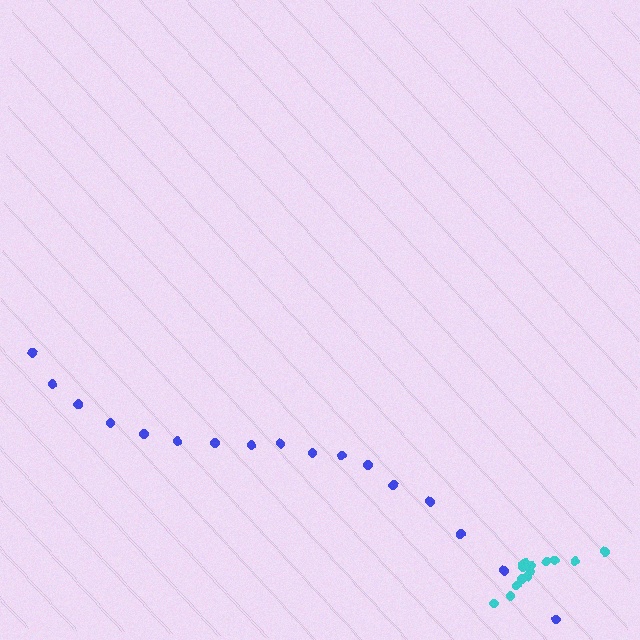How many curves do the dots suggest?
There are 2 distinct paths.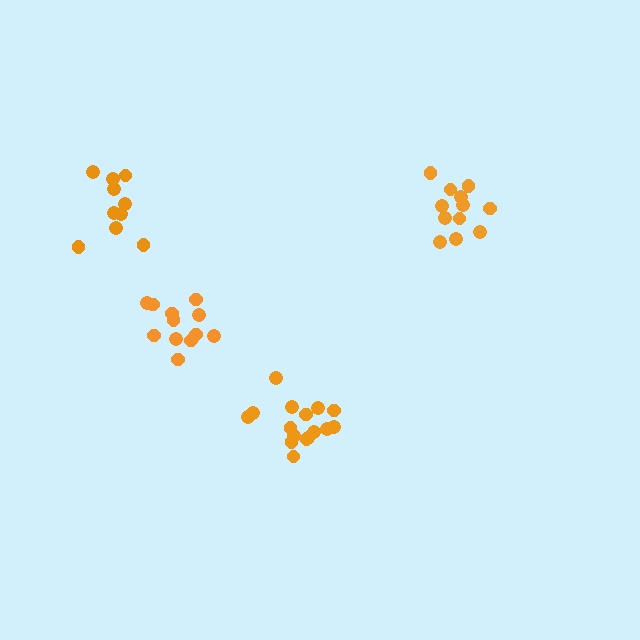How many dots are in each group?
Group 1: 12 dots, Group 2: 16 dots, Group 3: 12 dots, Group 4: 10 dots (50 total).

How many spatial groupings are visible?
There are 4 spatial groupings.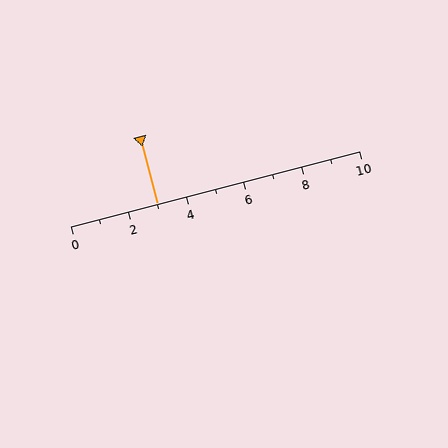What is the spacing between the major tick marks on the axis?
The major ticks are spaced 2 apart.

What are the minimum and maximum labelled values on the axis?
The axis runs from 0 to 10.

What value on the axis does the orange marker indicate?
The marker indicates approximately 3.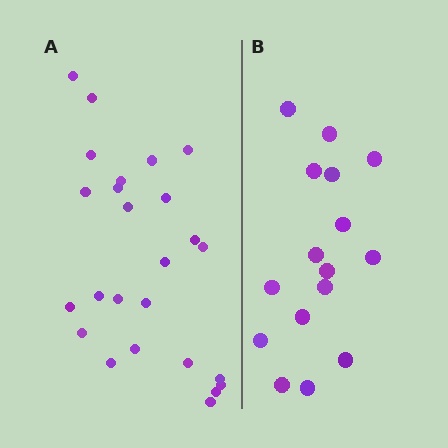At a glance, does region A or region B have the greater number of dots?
Region A (the left region) has more dots.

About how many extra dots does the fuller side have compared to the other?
Region A has roughly 8 or so more dots than region B.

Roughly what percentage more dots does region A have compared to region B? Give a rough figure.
About 55% more.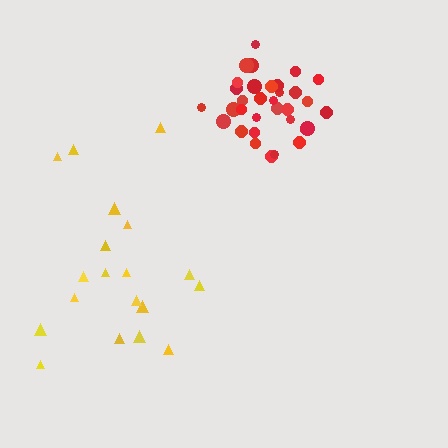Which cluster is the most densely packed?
Red.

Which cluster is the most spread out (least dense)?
Yellow.